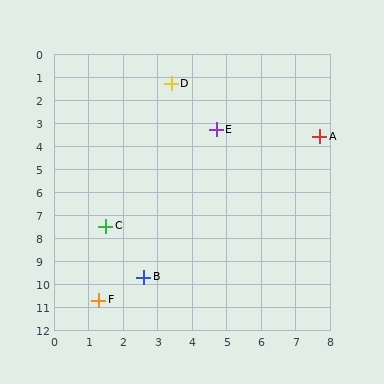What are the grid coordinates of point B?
Point B is at approximately (2.6, 9.7).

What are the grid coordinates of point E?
Point E is at approximately (4.7, 3.3).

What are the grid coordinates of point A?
Point A is at approximately (7.7, 3.6).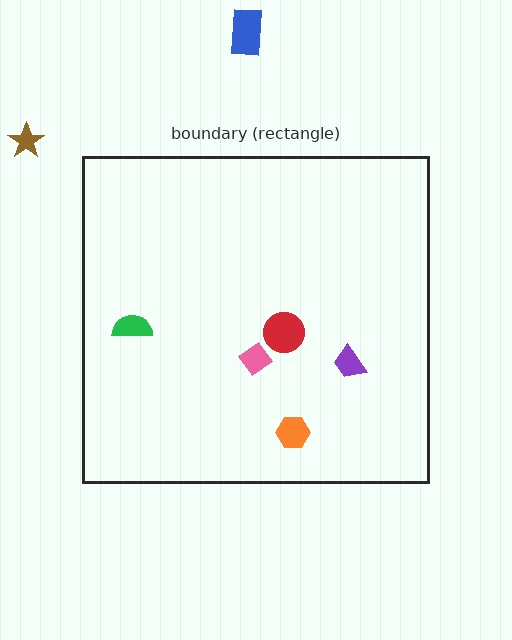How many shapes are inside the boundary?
5 inside, 2 outside.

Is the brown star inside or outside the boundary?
Outside.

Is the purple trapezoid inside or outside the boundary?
Inside.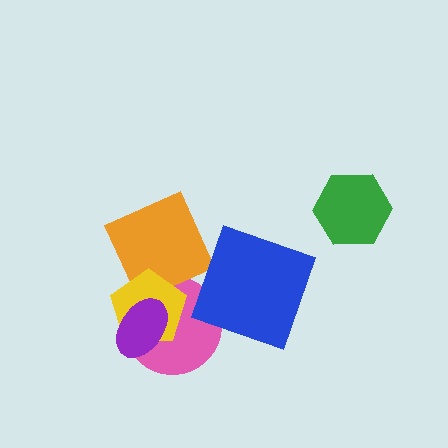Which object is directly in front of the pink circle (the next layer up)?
The orange square is directly in front of the pink circle.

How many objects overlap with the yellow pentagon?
3 objects overlap with the yellow pentagon.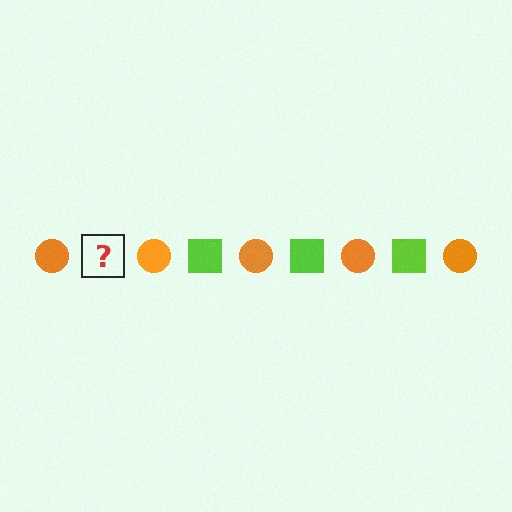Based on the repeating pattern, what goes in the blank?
The blank should be a lime square.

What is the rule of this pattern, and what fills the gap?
The rule is that the pattern alternates between orange circle and lime square. The gap should be filled with a lime square.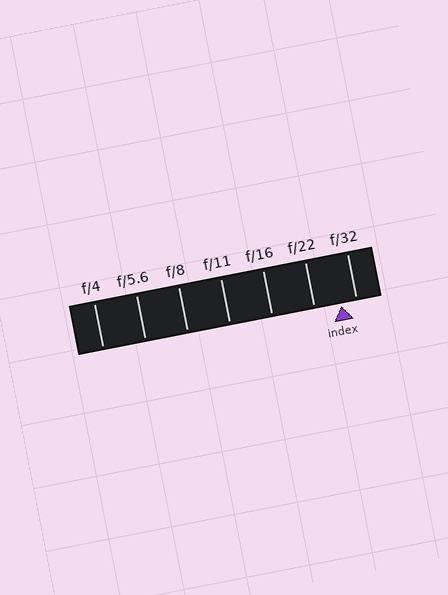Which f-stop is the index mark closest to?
The index mark is closest to f/32.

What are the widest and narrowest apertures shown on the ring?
The widest aperture shown is f/4 and the narrowest is f/32.